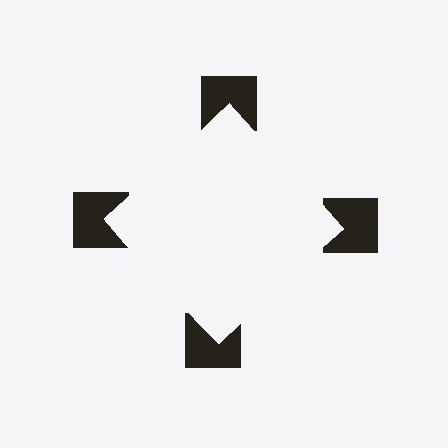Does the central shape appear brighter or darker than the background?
It typically appears slightly brighter than the background, even though no actual brightness change is drawn.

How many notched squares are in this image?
There are 4 — one at each vertex of the illusory square.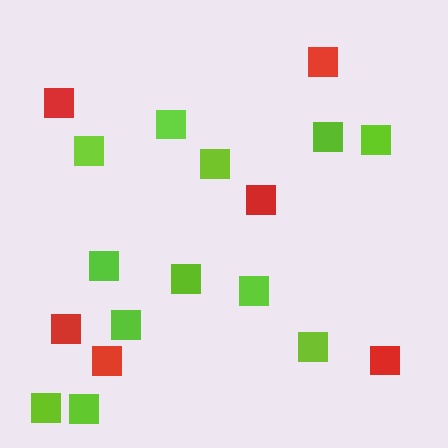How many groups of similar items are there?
There are 2 groups: one group of red squares (6) and one group of lime squares (12).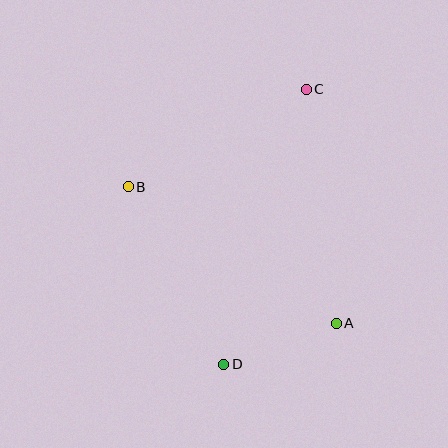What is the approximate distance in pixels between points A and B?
The distance between A and B is approximately 249 pixels.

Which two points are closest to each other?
Points A and D are closest to each other.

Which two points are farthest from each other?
Points C and D are farthest from each other.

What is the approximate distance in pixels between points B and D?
The distance between B and D is approximately 202 pixels.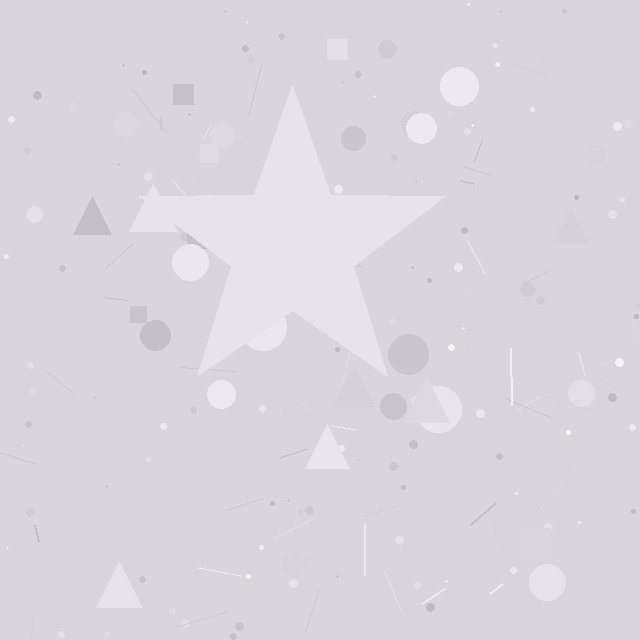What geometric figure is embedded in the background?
A star is embedded in the background.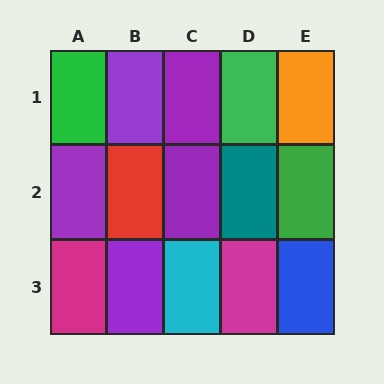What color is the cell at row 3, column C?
Cyan.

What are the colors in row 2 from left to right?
Purple, red, purple, teal, green.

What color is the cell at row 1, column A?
Green.